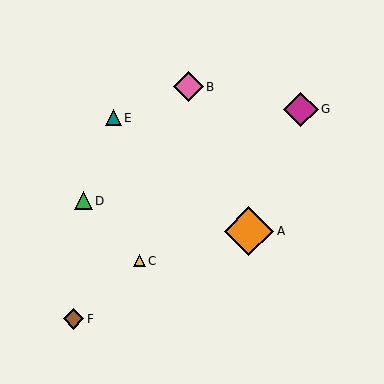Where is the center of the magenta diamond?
The center of the magenta diamond is at (301, 109).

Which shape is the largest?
The orange diamond (labeled A) is the largest.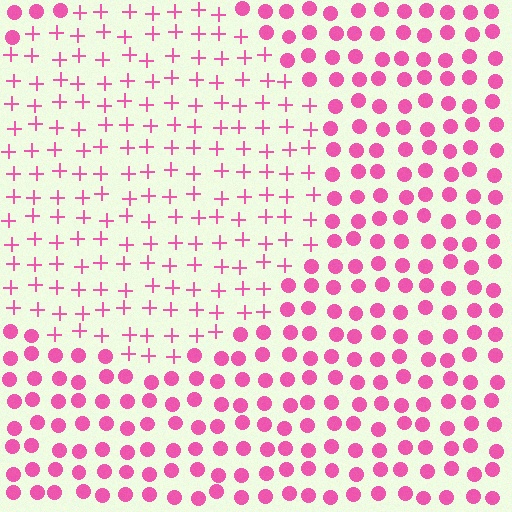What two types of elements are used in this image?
The image uses plus signs inside the circle region and circles outside it.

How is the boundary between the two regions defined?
The boundary is defined by a change in element shape: plus signs inside vs. circles outside. All elements share the same color and spacing.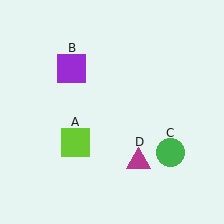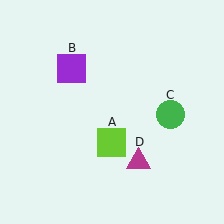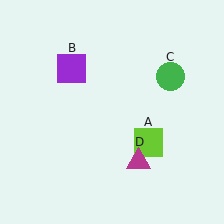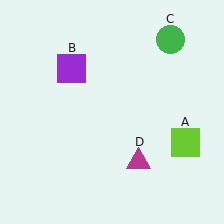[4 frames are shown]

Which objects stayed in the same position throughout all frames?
Purple square (object B) and magenta triangle (object D) remained stationary.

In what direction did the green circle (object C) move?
The green circle (object C) moved up.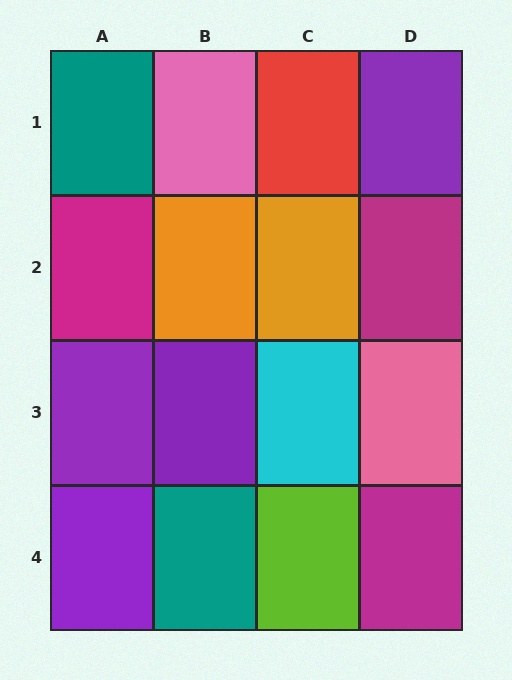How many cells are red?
1 cell is red.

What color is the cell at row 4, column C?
Lime.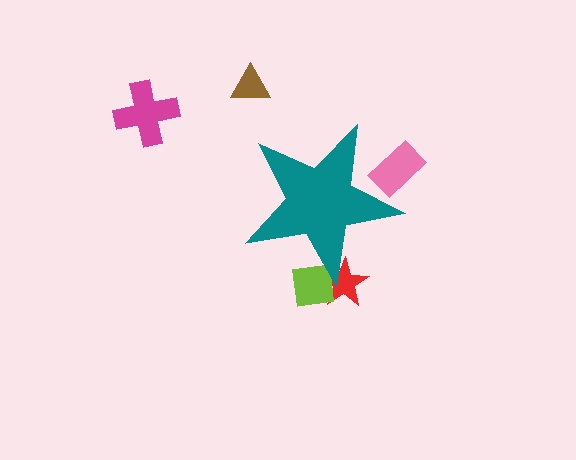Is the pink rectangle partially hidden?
Yes, the pink rectangle is partially hidden behind the teal star.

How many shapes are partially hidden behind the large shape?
3 shapes are partially hidden.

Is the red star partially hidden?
Yes, the red star is partially hidden behind the teal star.